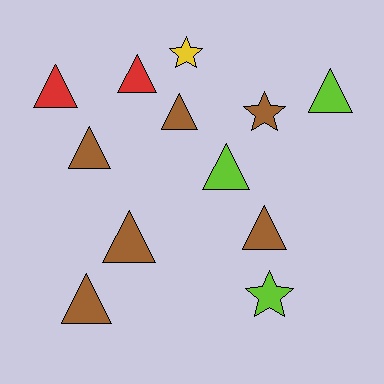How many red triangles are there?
There are 2 red triangles.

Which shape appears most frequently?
Triangle, with 9 objects.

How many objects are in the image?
There are 12 objects.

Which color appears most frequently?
Brown, with 6 objects.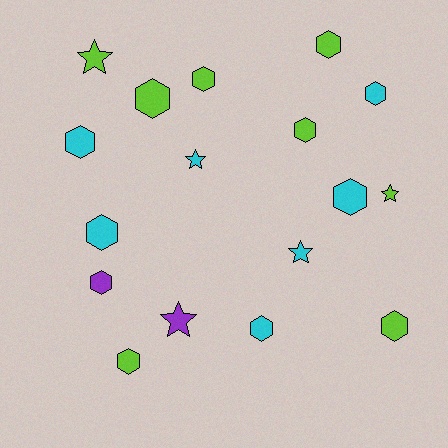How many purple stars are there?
There is 1 purple star.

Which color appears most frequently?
Lime, with 8 objects.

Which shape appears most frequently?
Hexagon, with 12 objects.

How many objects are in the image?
There are 17 objects.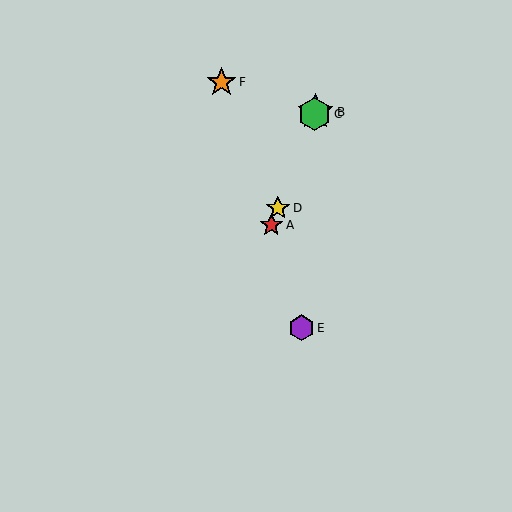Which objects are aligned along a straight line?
Objects A, B, C, D are aligned along a straight line.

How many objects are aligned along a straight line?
4 objects (A, B, C, D) are aligned along a straight line.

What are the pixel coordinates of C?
Object C is at (315, 114).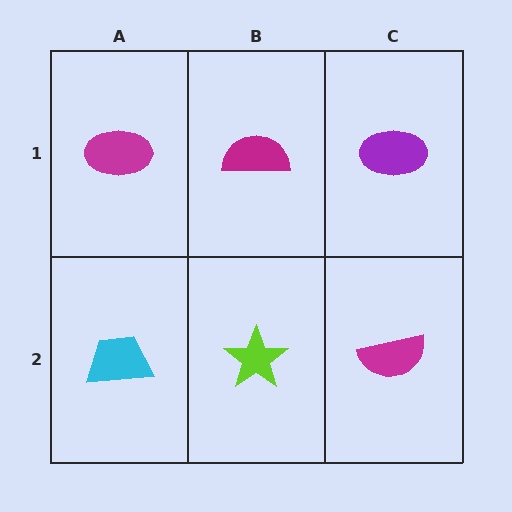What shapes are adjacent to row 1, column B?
A lime star (row 2, column B), a magenta ellipse (row 1, column A), a purple ellipse (row 1, column C).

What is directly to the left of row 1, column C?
A magenta semicircle.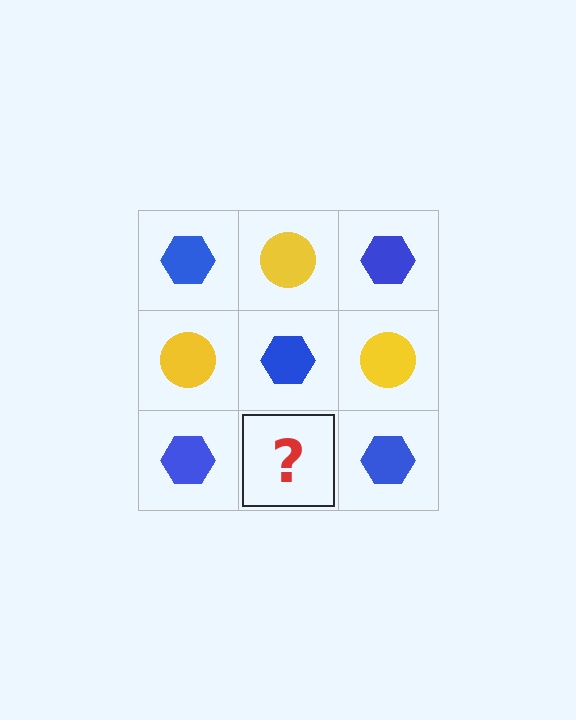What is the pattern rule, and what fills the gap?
The rule is that it alternates blue hexagon and yellow circle in a checkerboard pattern. The gap should be filled with a yellow circle.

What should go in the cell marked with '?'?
The missing cell should contain a yellow circle.